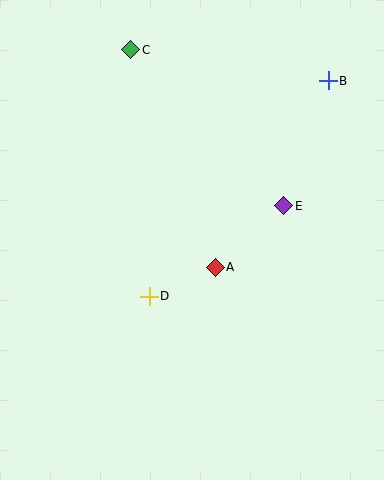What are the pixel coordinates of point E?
Point E is at (284, 206).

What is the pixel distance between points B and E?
The distance between B and E is 133 pixels.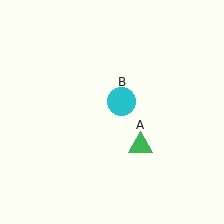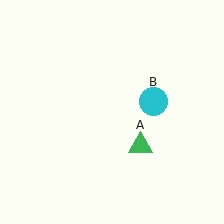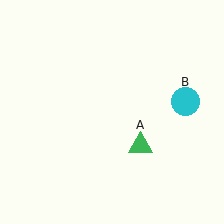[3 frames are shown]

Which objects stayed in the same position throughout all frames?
Green triangle (object A) remained stationary.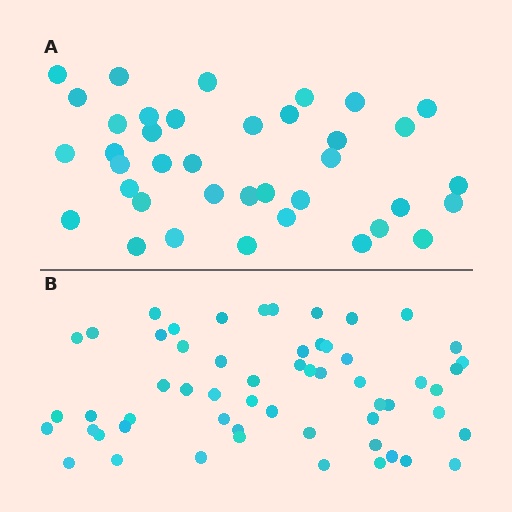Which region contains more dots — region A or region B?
Region B (the bottom region) has more dots.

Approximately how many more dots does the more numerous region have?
Region B has approximately 20 more dots than region A.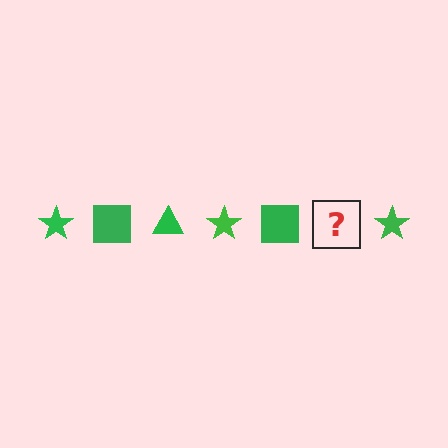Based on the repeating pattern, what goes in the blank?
The blank should be a green triangle.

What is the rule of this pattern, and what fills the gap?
The rule is that the pattern cycles through star, square, triangle shapes in green. The gap should be filled with a green triangle.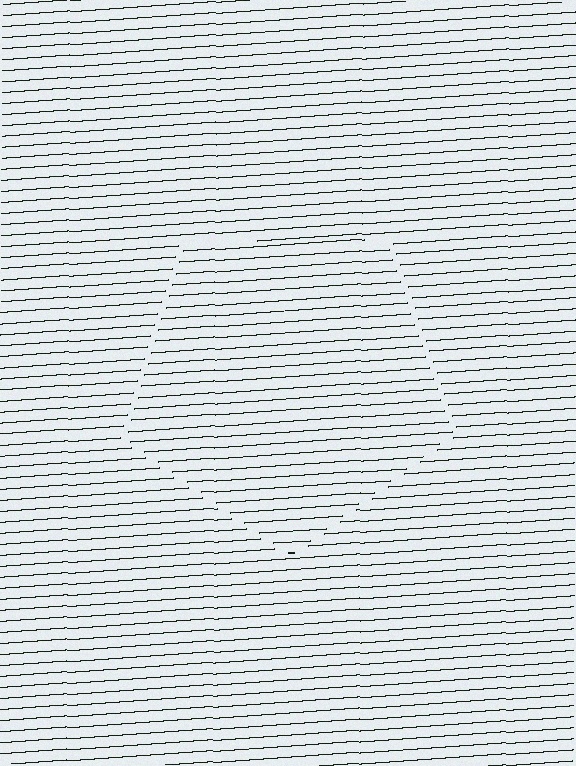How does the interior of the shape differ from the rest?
The interior of the shape contains the same grating, shifted by half a period — the contour is defined by the phase discontinuity where line-ends from the inner and outer gratings abut.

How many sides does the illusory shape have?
5 sides — the line-ends trace a pentagon.